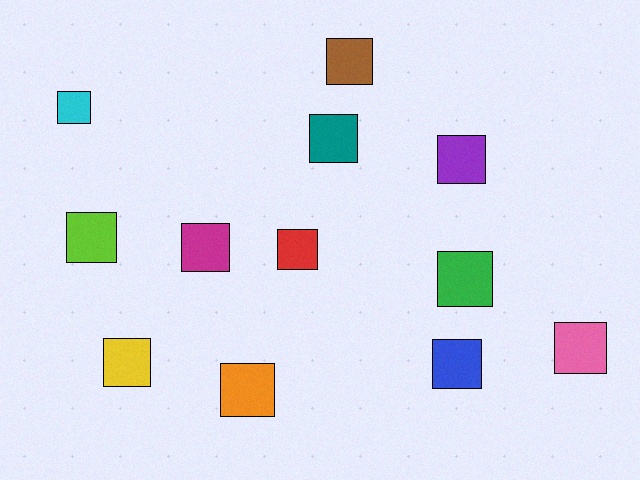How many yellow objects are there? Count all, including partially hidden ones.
There is 1 yellow object.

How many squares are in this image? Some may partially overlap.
There are 12 squares.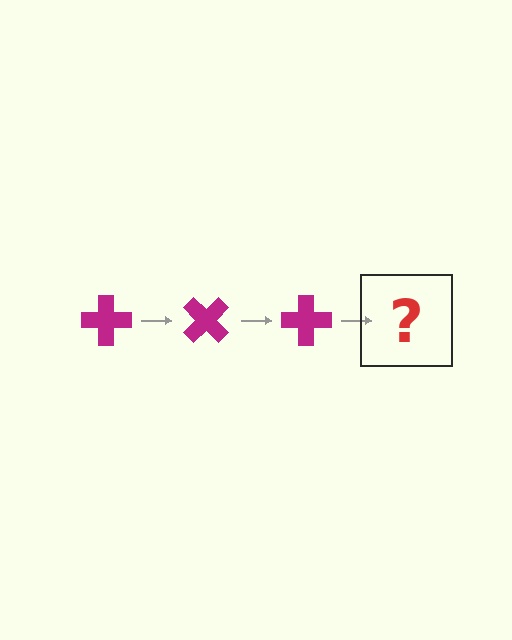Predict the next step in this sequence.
The next step is a magenta cross rotated 135 degrees.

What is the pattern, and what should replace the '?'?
The pattern is that the cross rotates 45 degrees each step. The '?' should be a magenta cross rotated 135 degrees.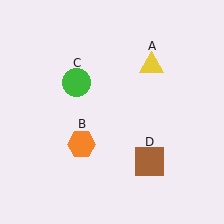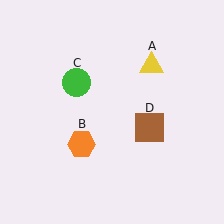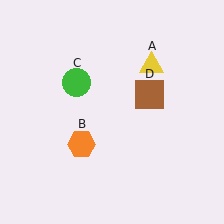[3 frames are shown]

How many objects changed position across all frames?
1 object changed position: brown square (object D).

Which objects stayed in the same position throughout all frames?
Yellow triangle (object A) and orange hexagon (object B) and green circle (object C) remained stationary.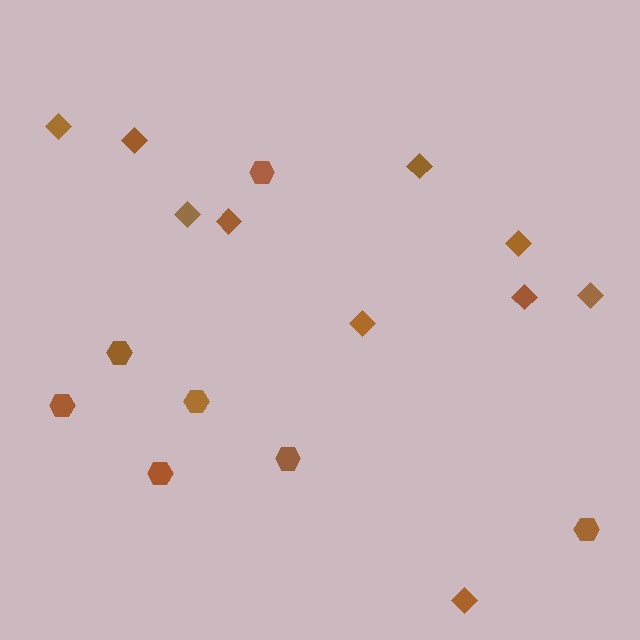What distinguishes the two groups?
There are 2 groups: one group of hexagons (7) and one group of diamonds (10).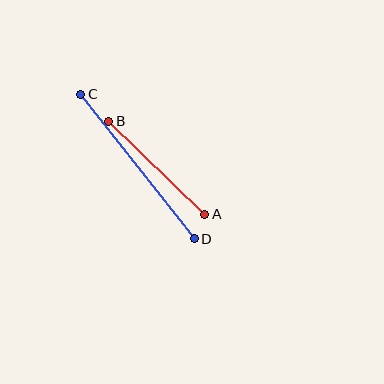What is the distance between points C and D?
The distance is approximately 184 pixels.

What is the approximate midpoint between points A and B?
The midpoint is at approximately (157, 168) pixels.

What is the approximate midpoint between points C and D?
The midpoint is at approximately (138, 166) pixels.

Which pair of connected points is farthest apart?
Points C and D are farthest apart.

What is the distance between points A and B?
The distance is approximately 134 pixels.